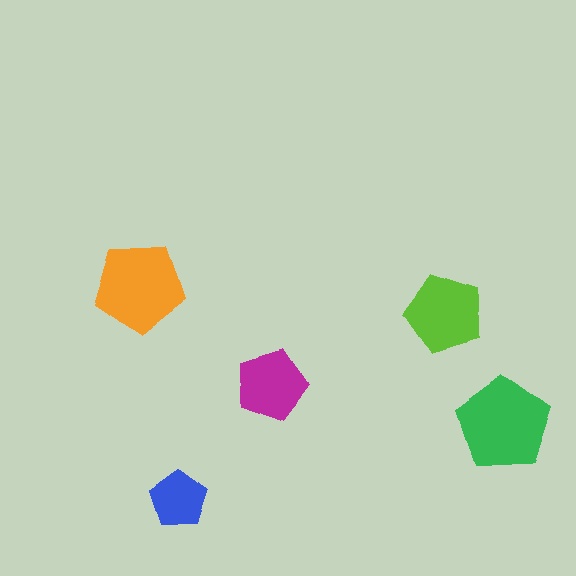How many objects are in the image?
There are 5 objects in the image.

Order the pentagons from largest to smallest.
the green one, the orange one, the lime one, the magenta one, the blue one.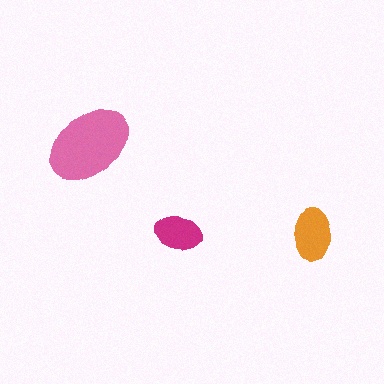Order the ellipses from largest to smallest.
the pink one, the orange one, the magenta one.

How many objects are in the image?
There are 3 objects in the image.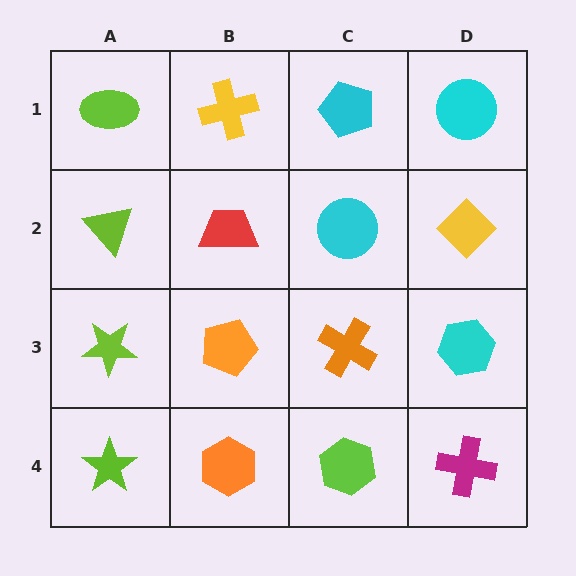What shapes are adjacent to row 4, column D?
A cyan hexagon (row 3, column D), a lime hexagon (row 4, column C).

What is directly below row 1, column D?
A yellow diamond.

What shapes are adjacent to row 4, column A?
A lime star (row 3, column A), an orange hexagon (row 4, column B).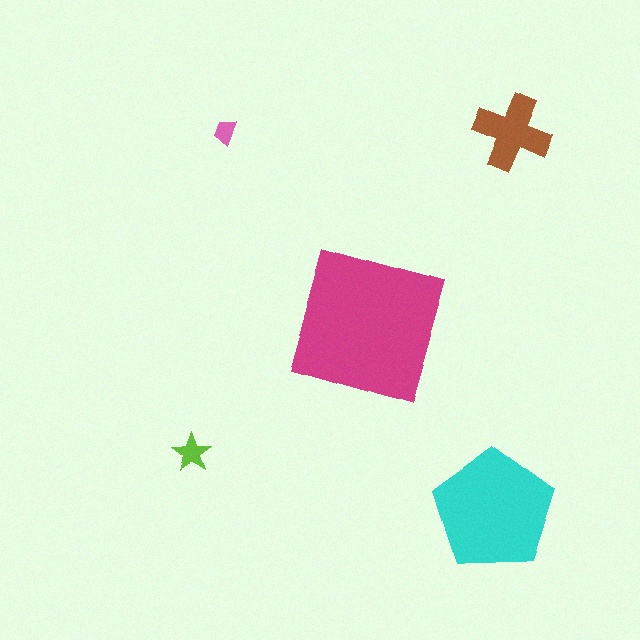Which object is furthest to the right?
The brown cross is rightmost.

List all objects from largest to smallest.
The magenta square, the cyan pentagon, the brown cross, the lime star, the pink trapezoid.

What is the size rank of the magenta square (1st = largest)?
1st.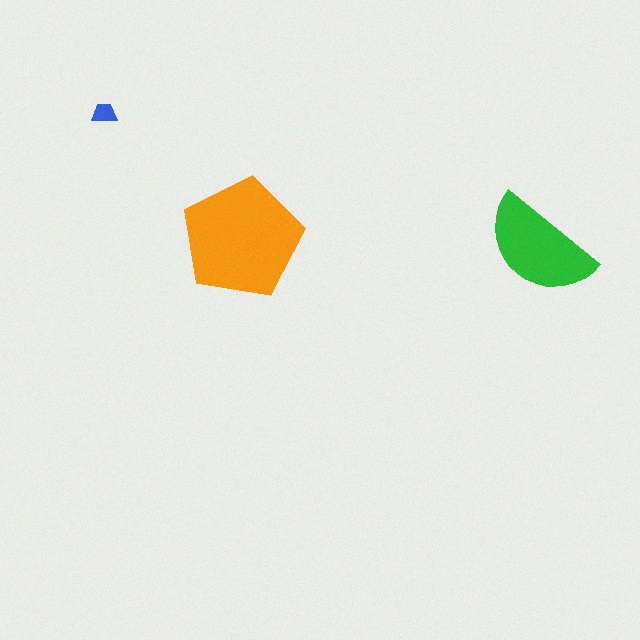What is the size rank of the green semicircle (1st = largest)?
2nd.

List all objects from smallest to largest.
The blue trapezoid, the green semicircle, the orange pentagon.